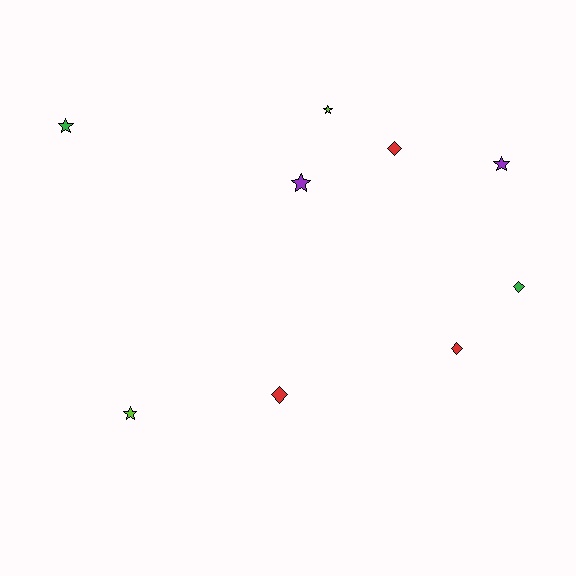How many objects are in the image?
There are 9 objects.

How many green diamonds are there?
There is 1 green diamond.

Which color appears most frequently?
Red, with 3 objects.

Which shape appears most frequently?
Star, with 5 objects.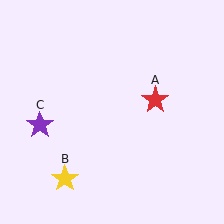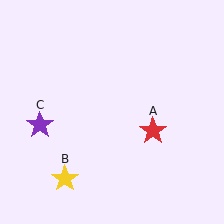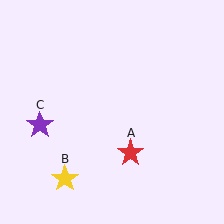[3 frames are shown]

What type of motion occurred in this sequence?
The red star (object A) rotated clockwise around the center of the scene.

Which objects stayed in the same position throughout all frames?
Yellow star (object B) and purple star (object C) remained stationary.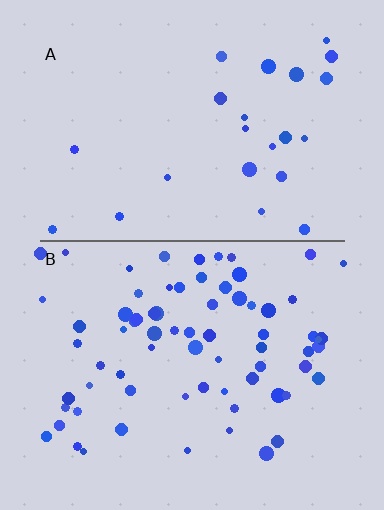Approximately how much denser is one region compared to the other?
Approximately 3.0× — region B over region A.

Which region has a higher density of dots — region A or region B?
B (the bottom).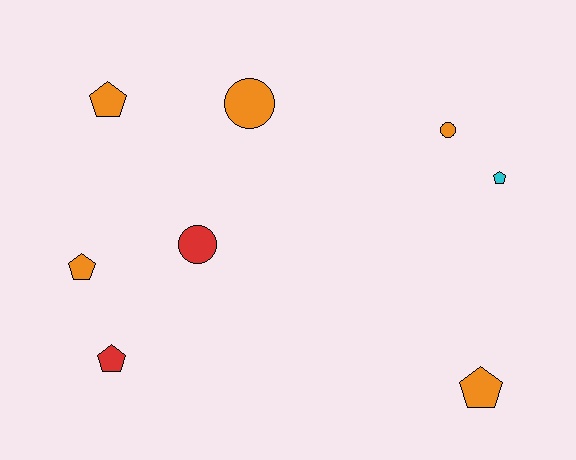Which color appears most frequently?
Orange, with 5 objects.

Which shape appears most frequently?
Pentagon, with 5 objects.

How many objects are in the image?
There are 8 objects.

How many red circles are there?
There is 1 red circle.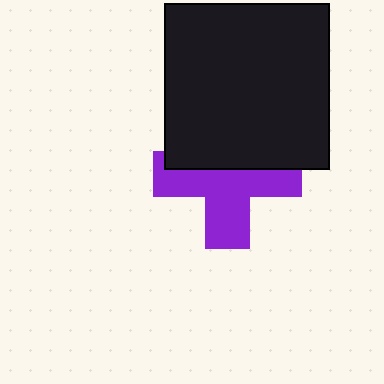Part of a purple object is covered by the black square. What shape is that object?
It is a cross.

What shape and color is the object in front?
The object in front is a black square.